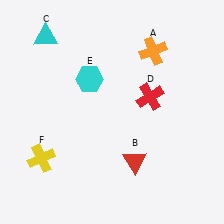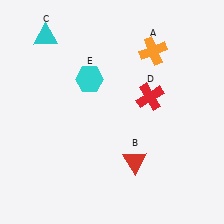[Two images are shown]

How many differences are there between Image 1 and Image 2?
There is 1 difference between the two images.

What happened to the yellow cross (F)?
The yellow cross (F) was removed in Image 2. It was in the bottom-left area of Image 1.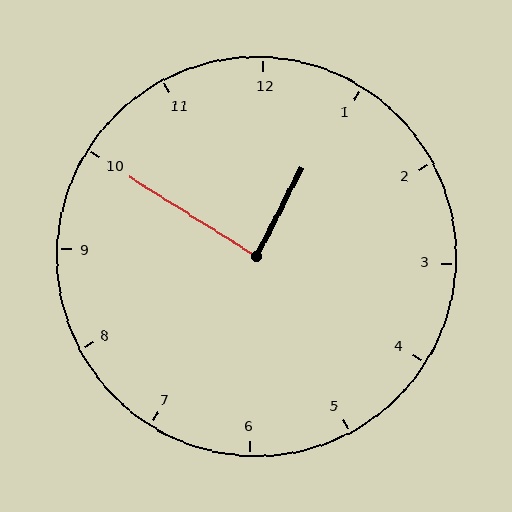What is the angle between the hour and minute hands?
Approximately 85 degrees.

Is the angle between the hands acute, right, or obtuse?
It is right.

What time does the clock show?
12:50.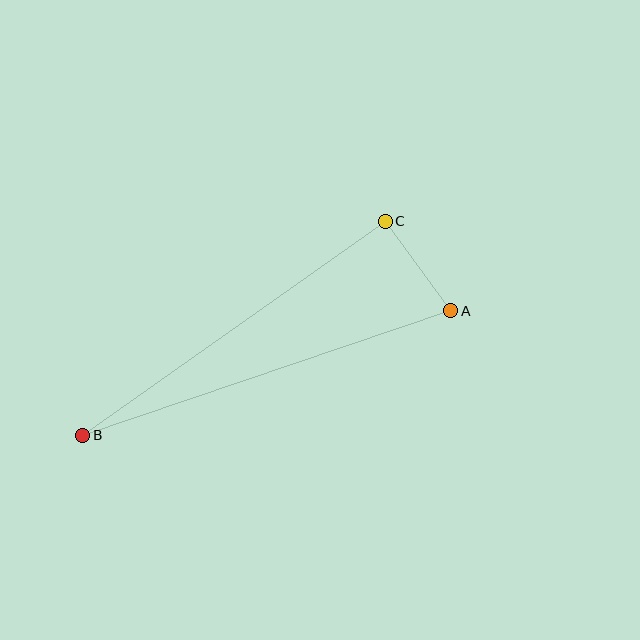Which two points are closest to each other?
Points A and C are closest to each other.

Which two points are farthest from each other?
Points A and B are farthest from each other.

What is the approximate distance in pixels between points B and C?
The distance between B and C is approximately 370 pixels.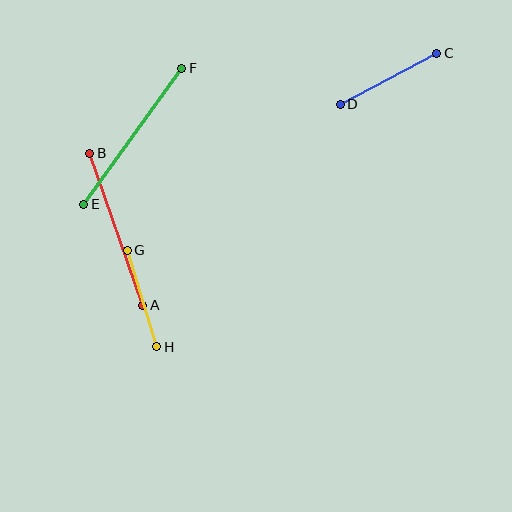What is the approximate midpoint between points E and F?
The midpoint is at approximately (133, 136) pixels.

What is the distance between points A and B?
The distance is approximately 161 pixels.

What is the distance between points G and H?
The distance is approximately 101 pixels.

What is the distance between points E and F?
The distance is approximately 168 pixels.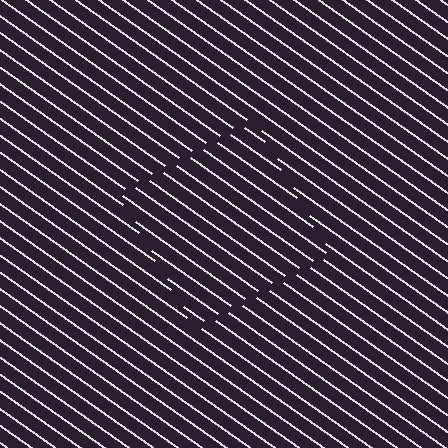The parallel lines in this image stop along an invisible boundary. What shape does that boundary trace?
An illusory square. The interior of the shape contains the same grating, shifted by half a period — the contour is defined by the phase discontinuity where line-ends from the inner and outer gratings abut.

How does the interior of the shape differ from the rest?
The interior of the shape contains the same grating, shifted by half a period — the contour is defined by the phase discontinuity where line-ends from the inner and outer gratings abut.